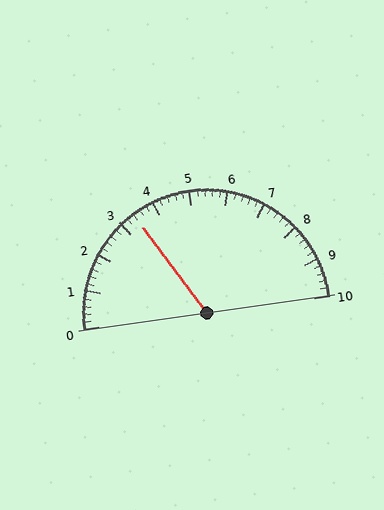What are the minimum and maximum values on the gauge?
The gauge ranges from 0 to 10.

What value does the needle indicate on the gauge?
The needle indicates approximately 3.4.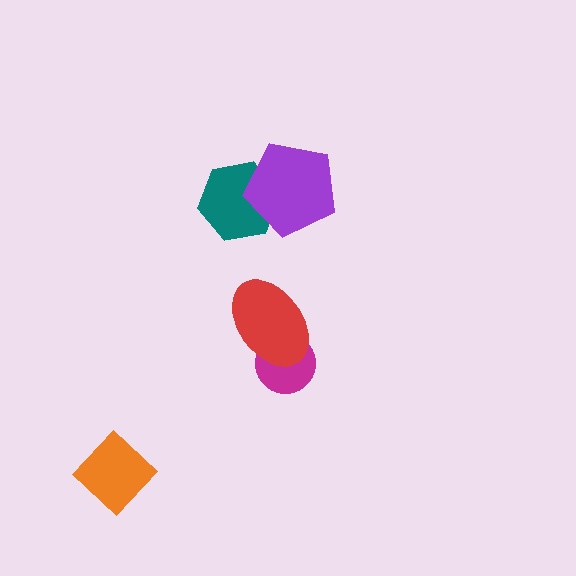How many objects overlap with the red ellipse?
1 object overlaps with the red ellipse.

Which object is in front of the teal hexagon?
The purple pentagon is in front of the teal hexagon.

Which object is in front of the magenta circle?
The red ellipse is in front of the magenta circle.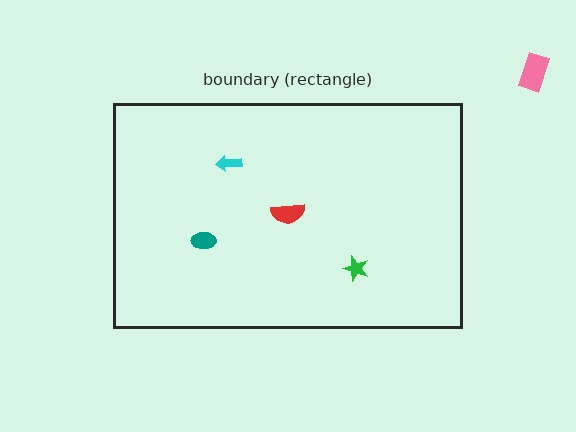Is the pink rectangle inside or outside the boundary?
Outside.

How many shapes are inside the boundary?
4 inside, 1 outside.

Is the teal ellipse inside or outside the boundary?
Inside.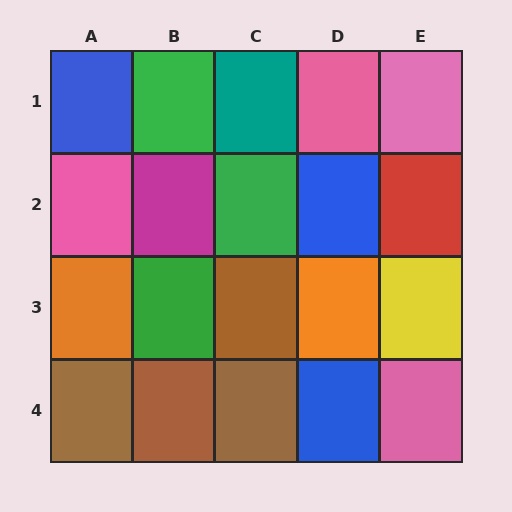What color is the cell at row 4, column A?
Brown.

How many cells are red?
1 cell is red.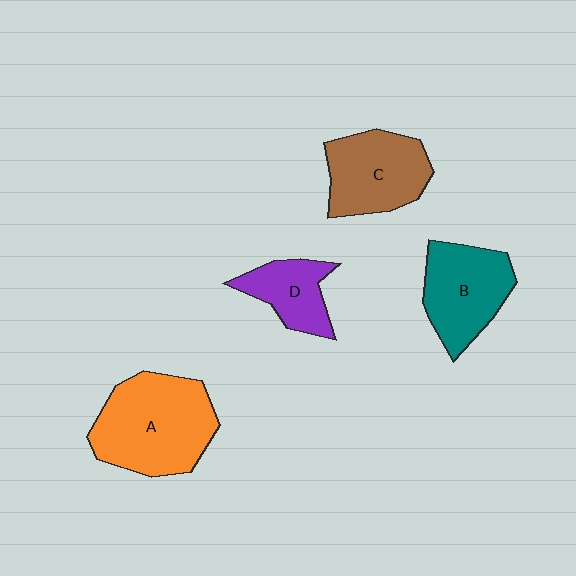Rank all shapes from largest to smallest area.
From largest to smallest: A (orange), C (brown), B (teal), D (purple).